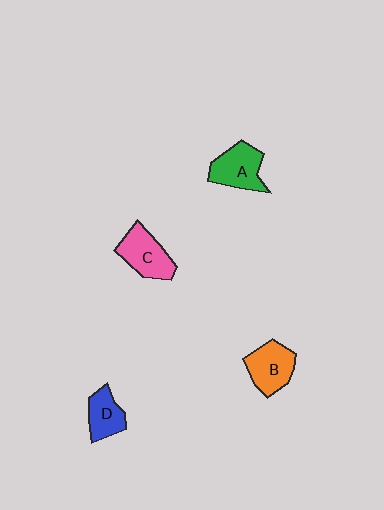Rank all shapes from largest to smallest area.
From largest to smallest: C (pink), A (green), B (orange), D (blue).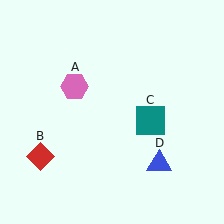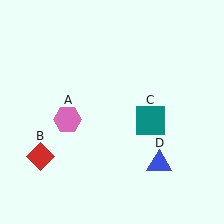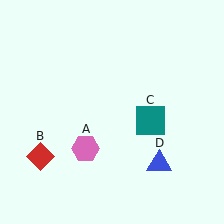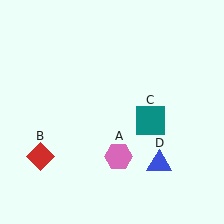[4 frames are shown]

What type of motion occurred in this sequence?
The pink hexagon (object A) rotated counterclockwise around the center of the scene.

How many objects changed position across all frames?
1 object changed position: pink hexagon (object A).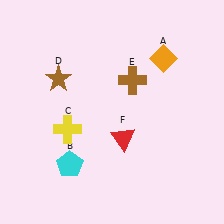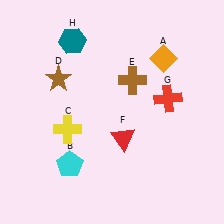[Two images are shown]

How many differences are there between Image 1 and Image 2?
There are 2 differences between the two images.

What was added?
A red cross (G), a teal hexagon (H) were added in Image 2.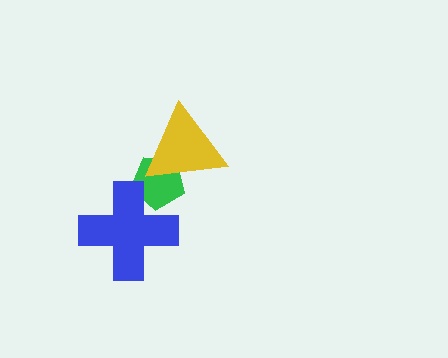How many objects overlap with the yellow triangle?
1 object overlaps with the yellow triangle.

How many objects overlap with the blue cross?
1 object overlaps with the blue cross.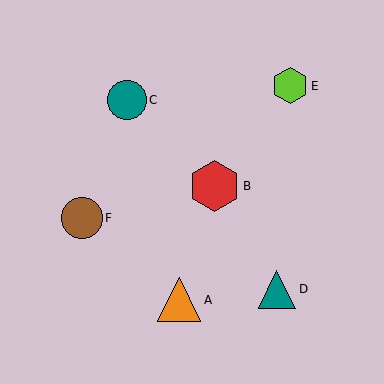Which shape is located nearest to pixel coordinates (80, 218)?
The brown circle (labeled F) at (82, 218) is nearest to that location.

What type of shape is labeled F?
Shape F is a brown circle.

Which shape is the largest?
The red hexagon (labeled B) is the largest.